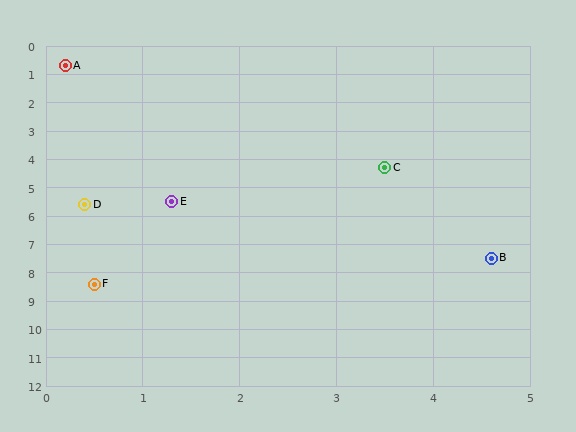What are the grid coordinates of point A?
Point A is at approximately (0.2, 0.7).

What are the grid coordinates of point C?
Point C is at approximately (3.5, 4.3).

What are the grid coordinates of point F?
Point F is at approximately (0.5, 8.4).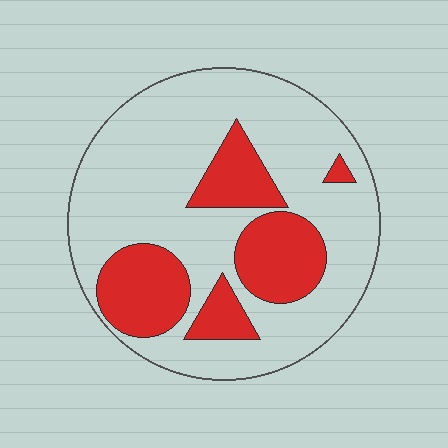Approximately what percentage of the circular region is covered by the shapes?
Approximately 30%.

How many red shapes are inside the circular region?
5.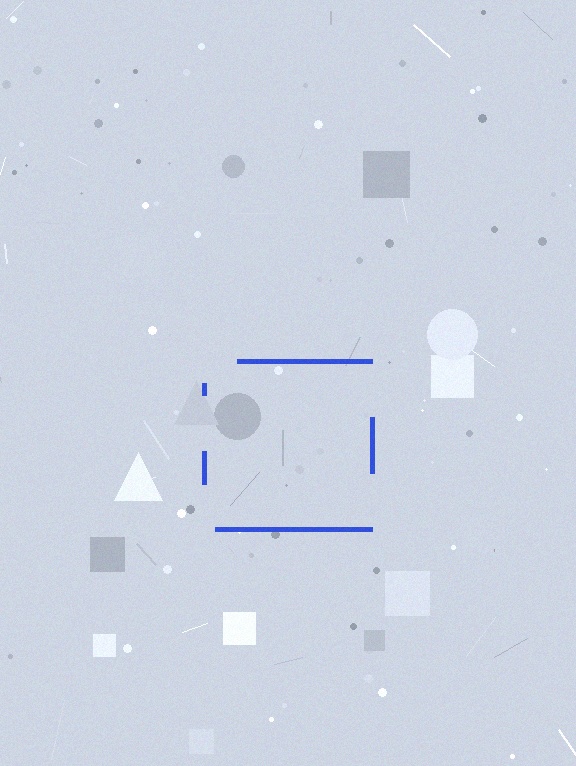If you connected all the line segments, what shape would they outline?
They would outline a square.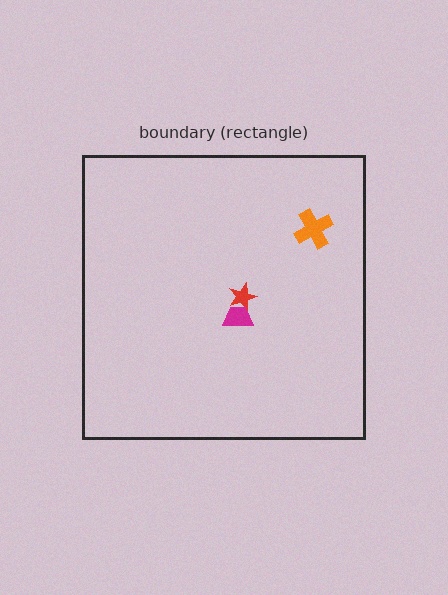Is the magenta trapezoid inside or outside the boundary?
Inside.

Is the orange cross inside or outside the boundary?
Inside.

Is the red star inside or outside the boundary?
Inside.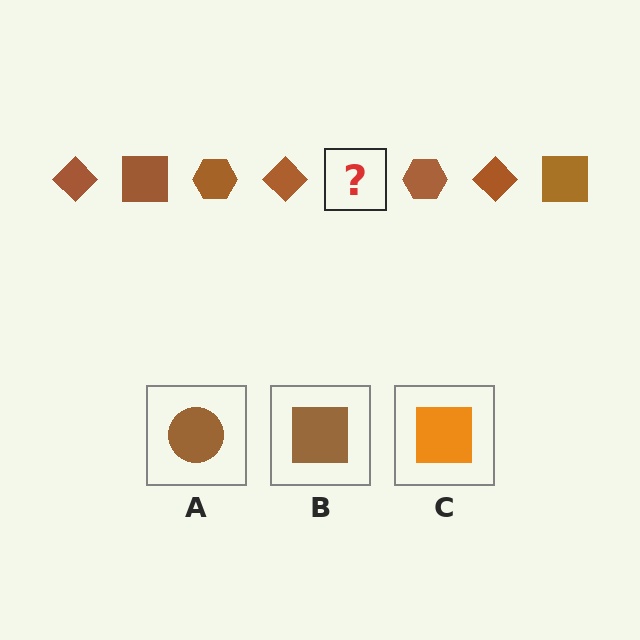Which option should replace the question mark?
Option B.